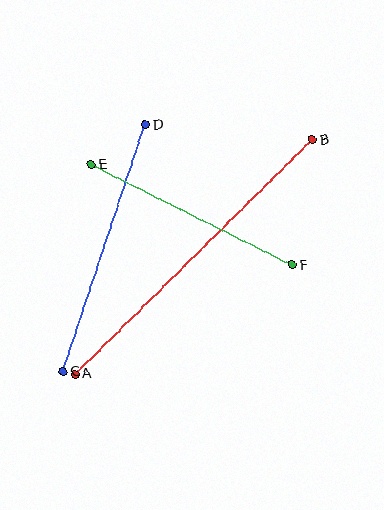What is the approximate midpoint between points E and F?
The midpoint is at approximately (192, 215) pixels.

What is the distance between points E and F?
The distance is approximately 225 pixels.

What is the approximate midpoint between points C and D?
The midpoint is at approximately (104, 248) pixels.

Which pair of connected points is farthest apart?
Points A and B are farthest apart.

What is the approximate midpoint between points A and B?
The midpoint is at approximately (194, 257) pixels.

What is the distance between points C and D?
The distance is approximately 260 pixels.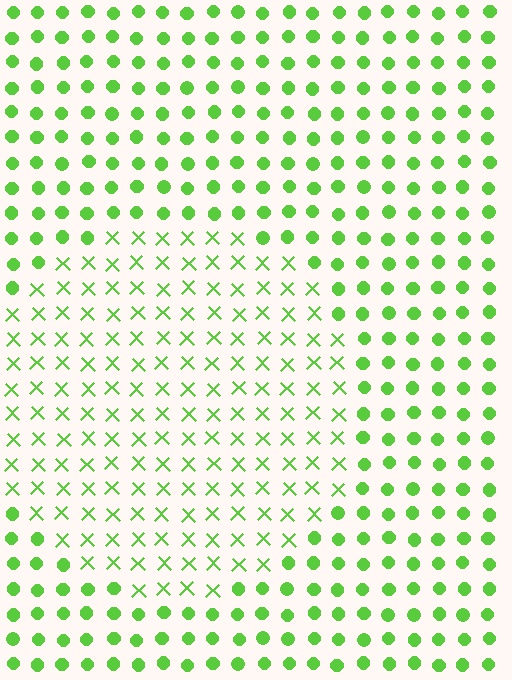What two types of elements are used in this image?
The image uses X marks inside the circle region and circles outside it.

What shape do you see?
I see a circle.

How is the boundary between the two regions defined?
The boundary is defined by a change in element shape: X marks inside vs. circles outside. All elements share the same color and spacing.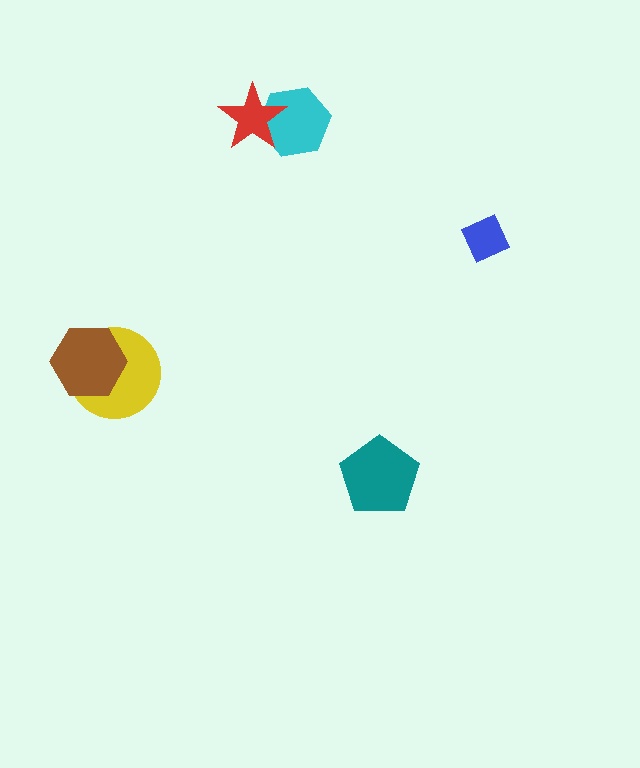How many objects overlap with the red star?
1 object overlaps with the red star.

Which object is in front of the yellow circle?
The brown hexagon is in front of the yellow circle.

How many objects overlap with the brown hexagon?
1 object overlaps with the brown hexagon.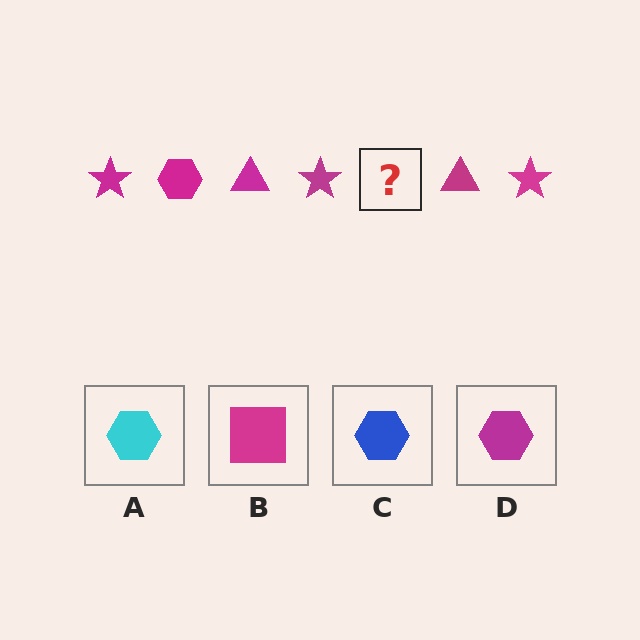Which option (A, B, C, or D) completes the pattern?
D.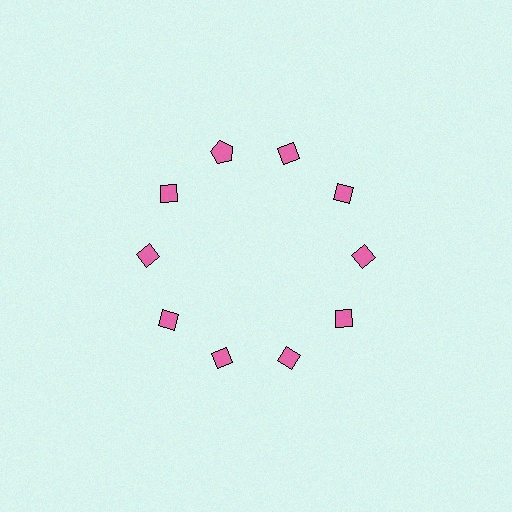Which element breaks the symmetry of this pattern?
The pink pentagon at roughly the 11 o'clock position breaks the symmetry. All other shapes are pink diamonds.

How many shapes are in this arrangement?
There are 10 shapes arranged in a ring pattern.